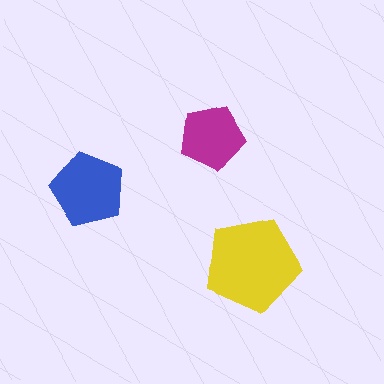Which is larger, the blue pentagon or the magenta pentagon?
The blue one.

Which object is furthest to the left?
The blue pentagon is leftmost.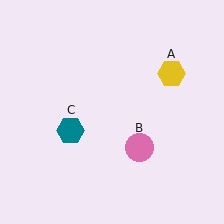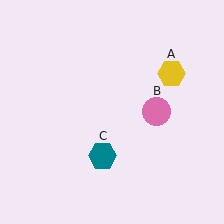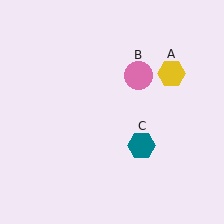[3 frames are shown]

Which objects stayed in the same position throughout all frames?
Yellow hexagon (object A) remained stationary.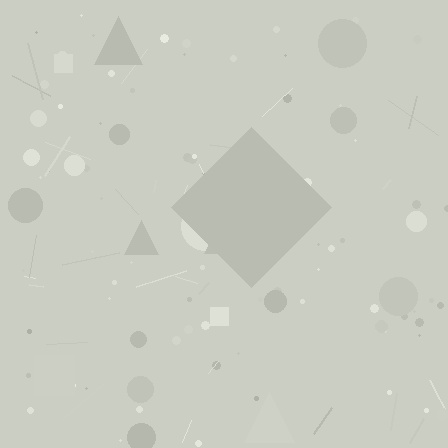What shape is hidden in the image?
A diamond is hidden in the image.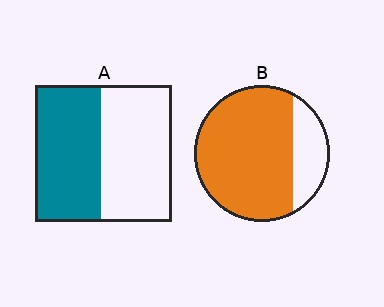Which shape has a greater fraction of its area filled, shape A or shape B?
Shape B.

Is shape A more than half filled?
Roughly half.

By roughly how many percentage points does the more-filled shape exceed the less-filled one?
By roughly 30 percentage points (B over A).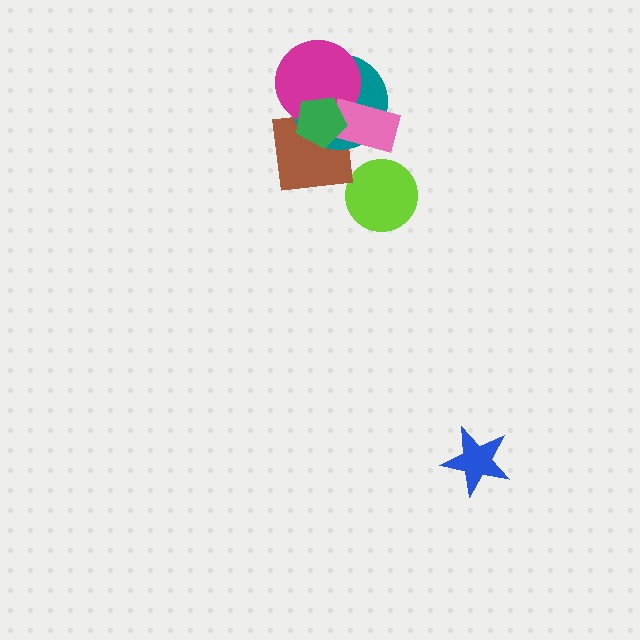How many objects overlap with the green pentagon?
4 objects overlap with the green pentagon.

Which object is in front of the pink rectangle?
The green pentagon is in front of the pink rectangle.